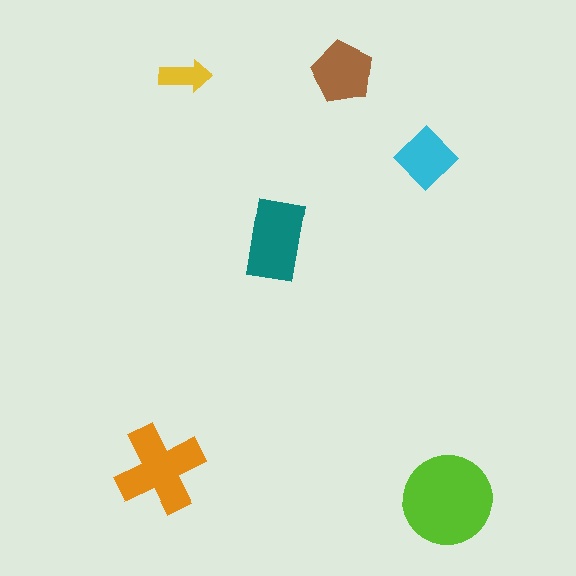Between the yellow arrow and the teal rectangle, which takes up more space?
The teal rectangle.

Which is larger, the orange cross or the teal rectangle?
The orange cross.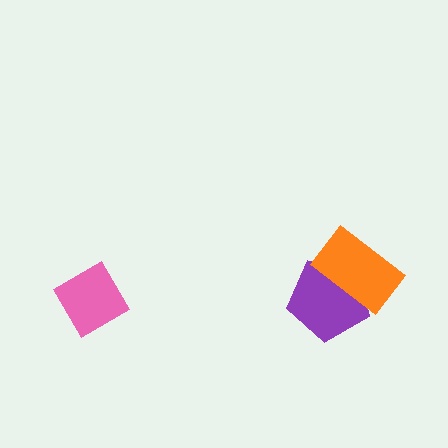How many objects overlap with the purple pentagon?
1 object overlaps with the purple pentagon.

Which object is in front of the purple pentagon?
The orange rectangle is in front of the purple pentagon.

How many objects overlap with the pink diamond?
0 objects overlap with the pink diamond.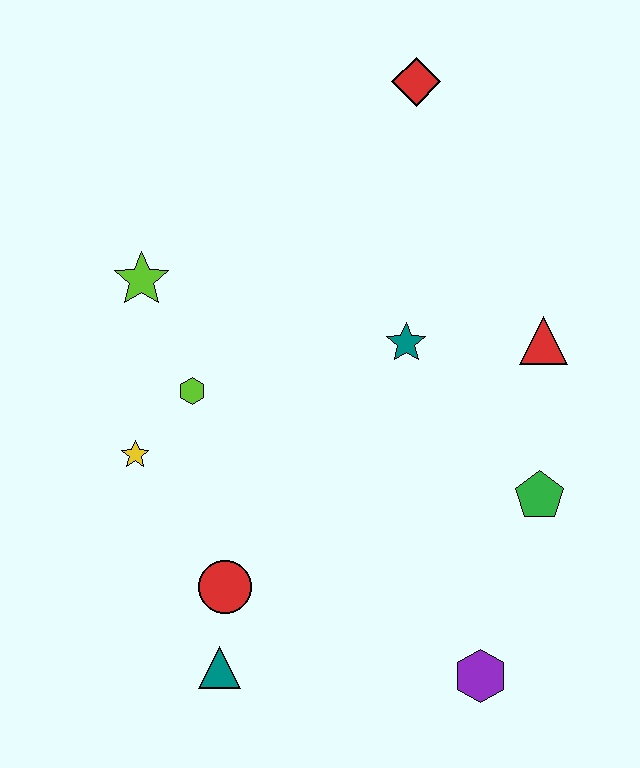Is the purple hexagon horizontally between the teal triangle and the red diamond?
No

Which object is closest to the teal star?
The red triangle is closest to the teal star.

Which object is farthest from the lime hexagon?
The purple hexagon is farthest from the lime hexagon.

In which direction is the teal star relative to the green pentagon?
The teal star is above the green pentagon.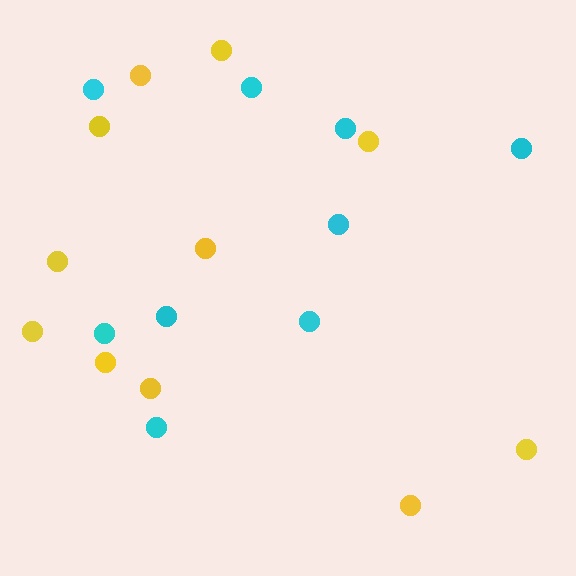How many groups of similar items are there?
There are 2 groups: one group of yellow circles (11) and one group of cyan circles (9).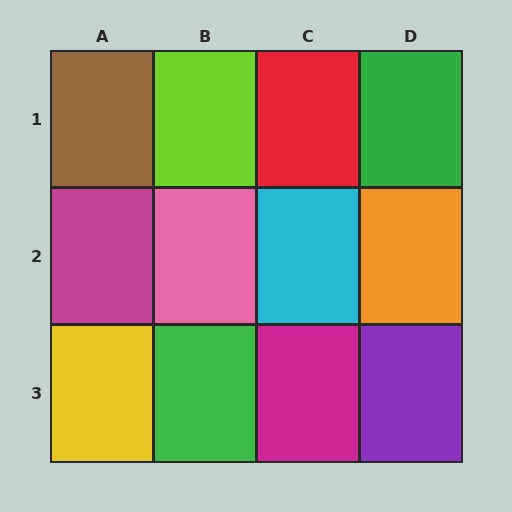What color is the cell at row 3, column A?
Yellow.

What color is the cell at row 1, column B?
Lime.